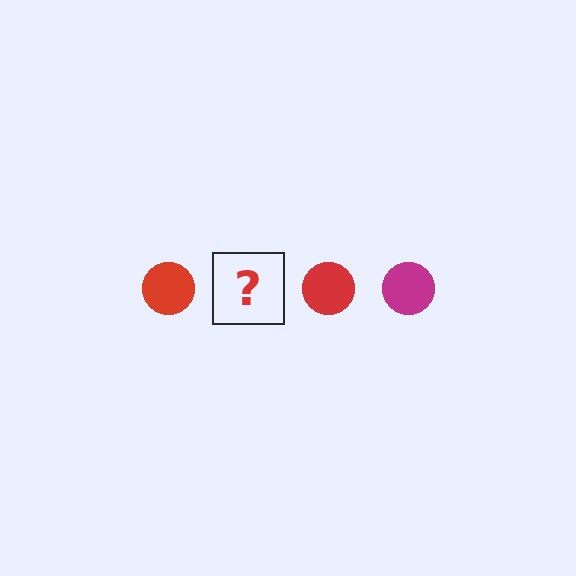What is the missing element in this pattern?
The missing element is a magenta circle.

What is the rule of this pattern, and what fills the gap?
The rule is that the pattern cycles through red, magenta circles. The gap should be filled with a magenta circle.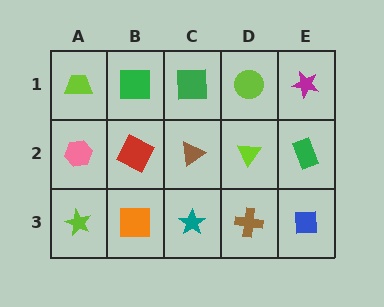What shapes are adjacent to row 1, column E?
A green rectangle (row 2, column E), a lime circle (row 1, column D).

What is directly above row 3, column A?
A pink hexagon.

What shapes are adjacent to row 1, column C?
A brown triangle (row 2, column C), a green square (row 1, column B), a lime circle (row 1, column D).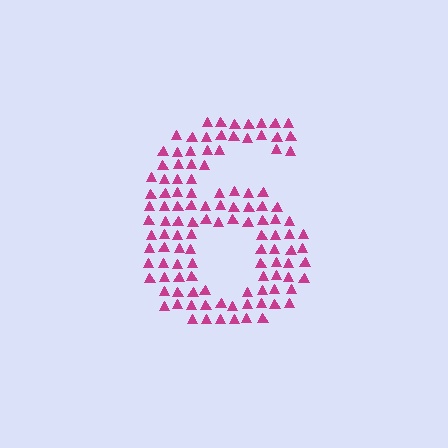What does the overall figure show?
The overall figure shows the digit 6.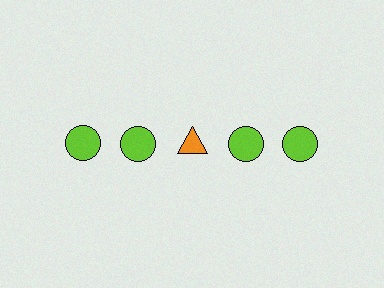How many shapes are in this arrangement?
There are 5 shapes arranged in a grid pattern.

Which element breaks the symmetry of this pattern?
The orange triangle in the top row, center column breaks the symmetry. All other shapes are lime circles.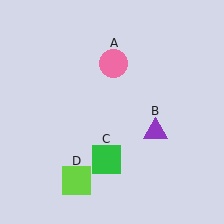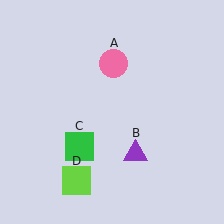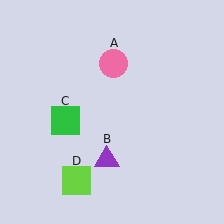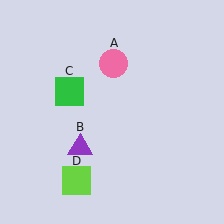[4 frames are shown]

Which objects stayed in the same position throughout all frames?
Pink circle (object A) and lime square (object D) remained stationary.